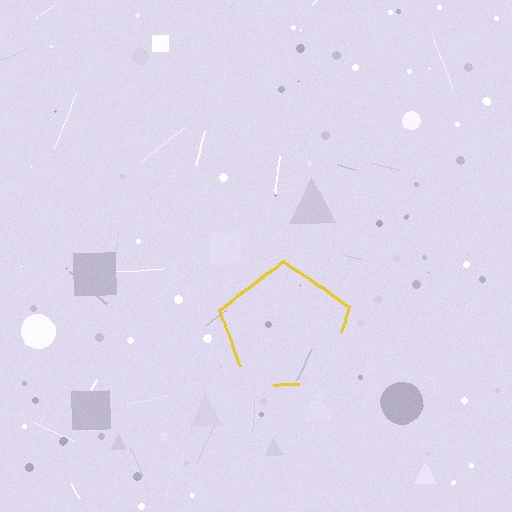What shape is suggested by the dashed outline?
The dashed outline suggests a pentagon.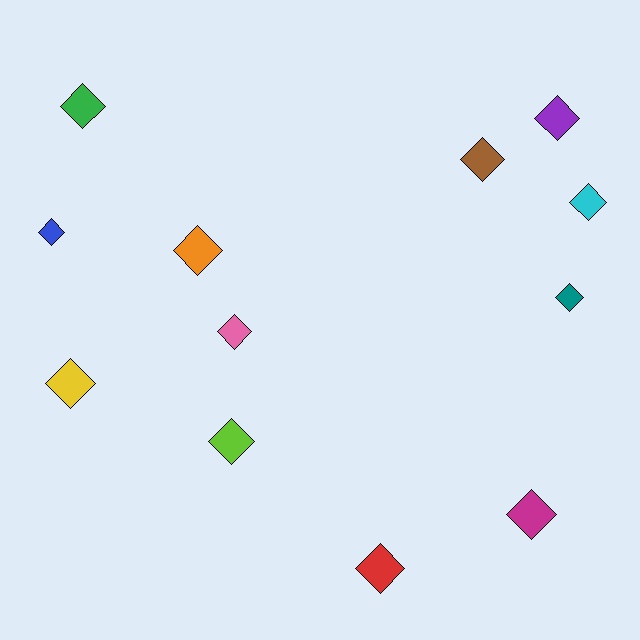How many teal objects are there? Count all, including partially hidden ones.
There is 1 teal object.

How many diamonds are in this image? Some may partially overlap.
There are 12 diamonds.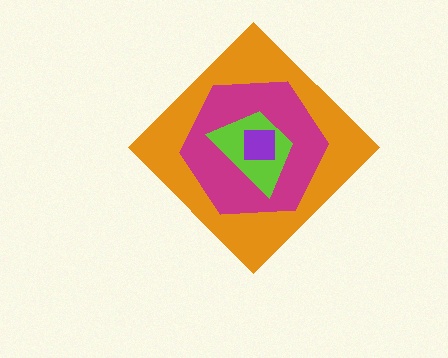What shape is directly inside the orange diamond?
The magenta hexagon.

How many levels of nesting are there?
4.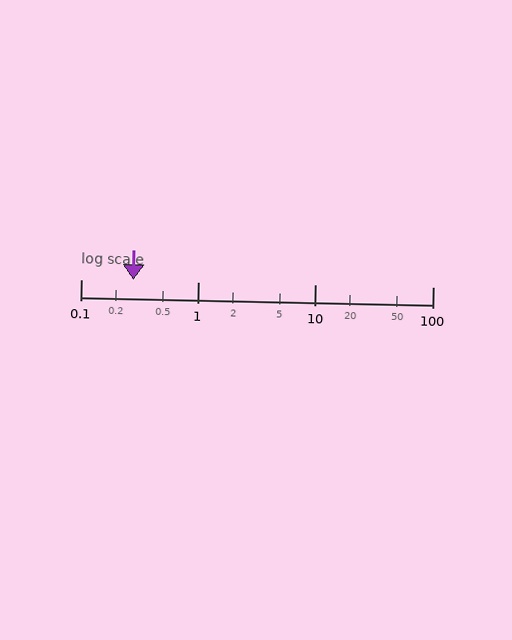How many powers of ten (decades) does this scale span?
The scale spans 3 decades, from 0.1 to 100.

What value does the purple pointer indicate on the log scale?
The pointer indicates approximately 0.28.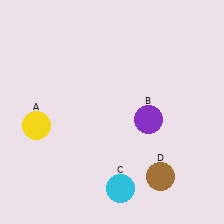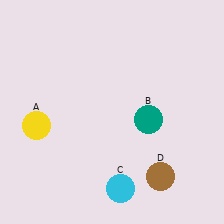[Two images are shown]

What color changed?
The circle (B) changed from purple in Image 1 to teal in Image 2.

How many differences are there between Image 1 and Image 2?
There is 1 difference between the two images.